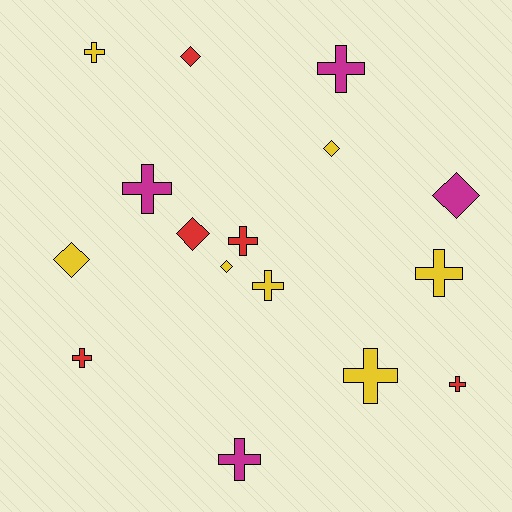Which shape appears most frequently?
Cross, with 10 objects.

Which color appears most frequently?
Yellow, with 7 objects.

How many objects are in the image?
There are 16 objects.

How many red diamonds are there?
There are 2 red diamonds.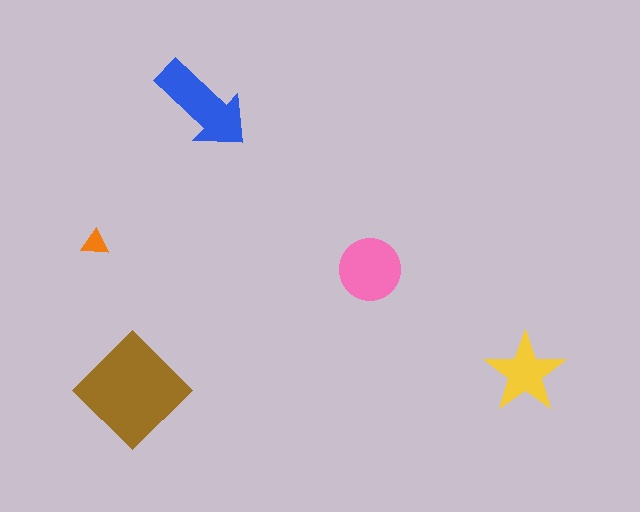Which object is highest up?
The blue arrow is topmost.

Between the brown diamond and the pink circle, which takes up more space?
The brown diamond.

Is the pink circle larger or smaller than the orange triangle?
Larger.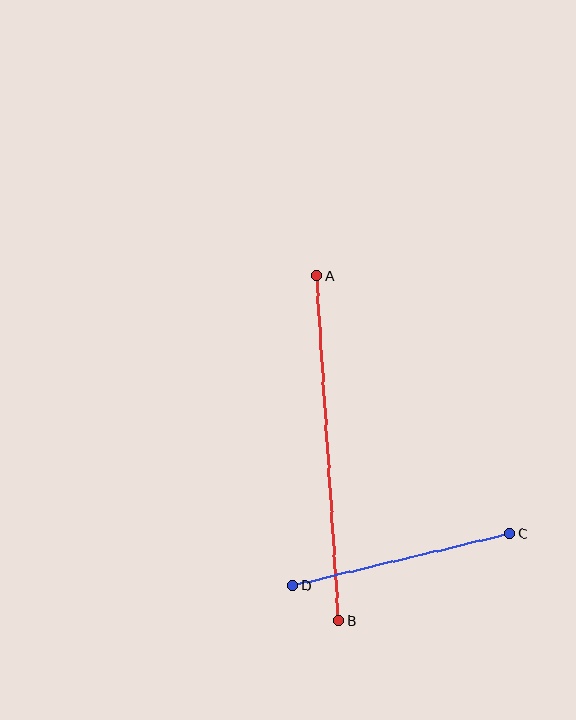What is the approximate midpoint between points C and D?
The midpoint is at approximately (401, 559) pixels.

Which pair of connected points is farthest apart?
Points A and B are farthest apart.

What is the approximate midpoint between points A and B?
The midpoint is at approximately (328, 448) pixels.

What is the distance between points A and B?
The distance is approximately 346 pixels.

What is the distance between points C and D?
The distance is approximately 223 pixels.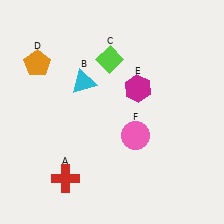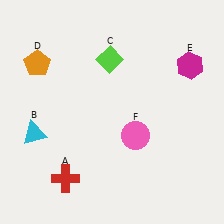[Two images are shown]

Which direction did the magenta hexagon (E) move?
The magenta hexagon (E) moved right.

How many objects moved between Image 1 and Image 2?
2 objects moved between the two images.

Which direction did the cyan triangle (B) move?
The cyan triangle (B) moved down.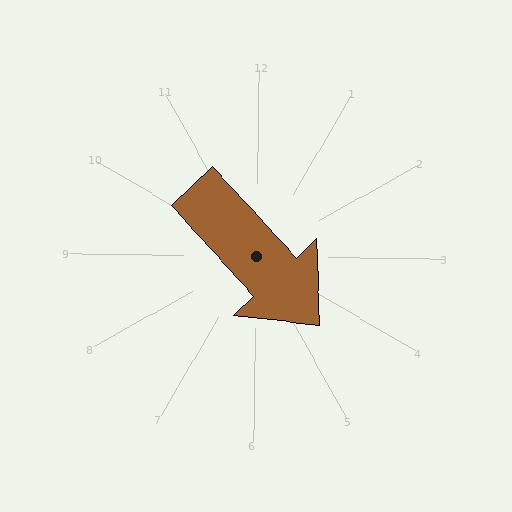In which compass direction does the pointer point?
Southeast.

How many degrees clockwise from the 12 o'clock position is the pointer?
Approximately 137 degrees.